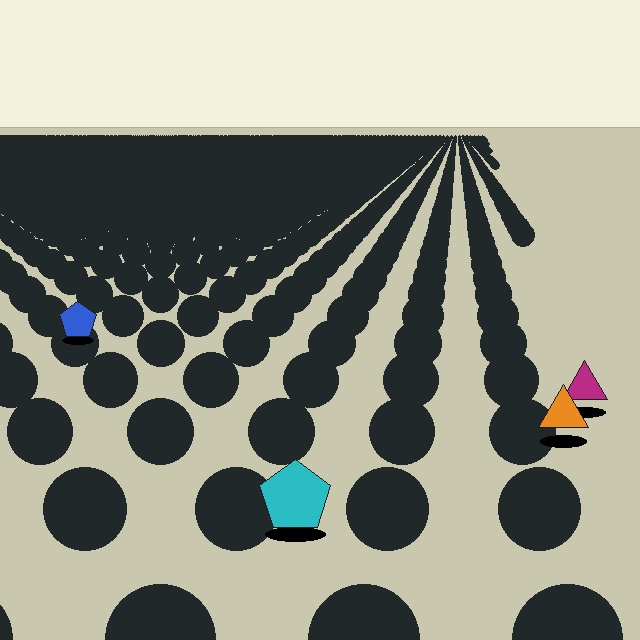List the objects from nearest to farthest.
From nearest to farthest: the cyan pentagon, the orange triangle, the magenta triangle, the blue pentagon.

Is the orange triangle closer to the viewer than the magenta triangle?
Yes. The orange triangle is closer — you can tell from the texture gradient: the ground texture is coarser near it.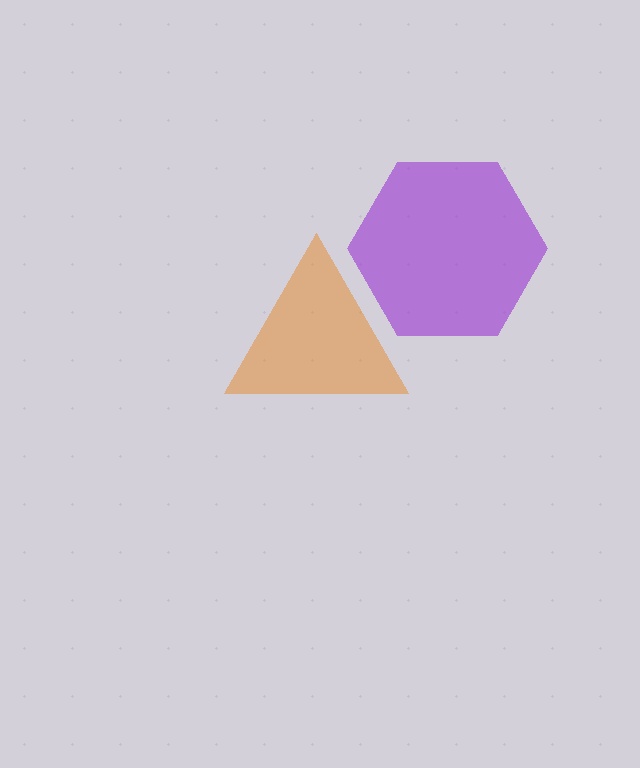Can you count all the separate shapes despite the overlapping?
Yes, there are 2 separate shapes.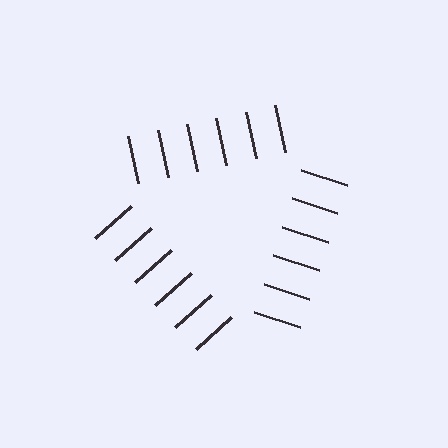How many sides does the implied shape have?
3 sides — the line-ends trace a triangle.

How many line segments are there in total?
18 — 6 along each of the 3 edges.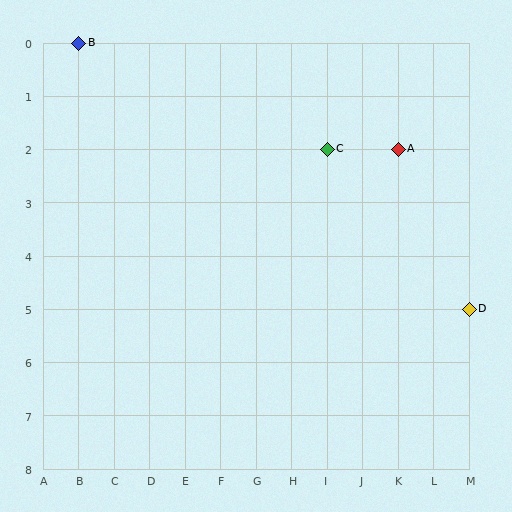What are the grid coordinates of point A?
Point A is at grid coordinates (K, 2).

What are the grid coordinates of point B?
Point B is at grid coordinates (B, 0).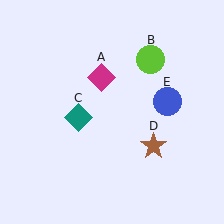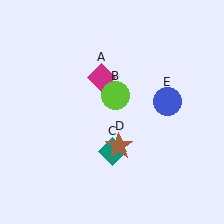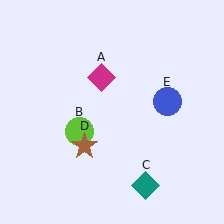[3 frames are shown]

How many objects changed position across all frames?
3 objects changed position: lime circle (object B), teal diamond (object C), brown star (object D).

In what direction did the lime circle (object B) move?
The lime circle (object B) moved down and to the left.